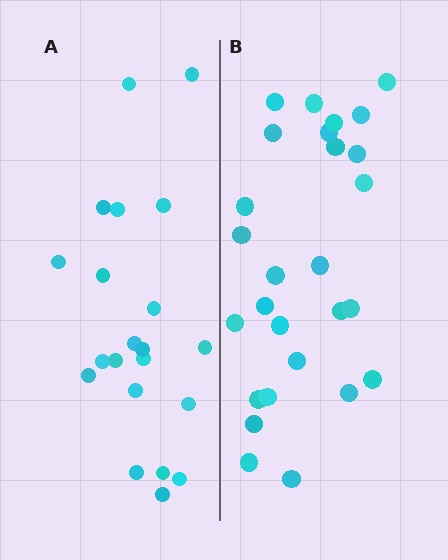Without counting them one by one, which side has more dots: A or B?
Region B (the right region) has more dots.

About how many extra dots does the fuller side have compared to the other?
Region B has about 6 more dots than region A.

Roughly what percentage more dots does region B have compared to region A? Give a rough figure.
About 30% more.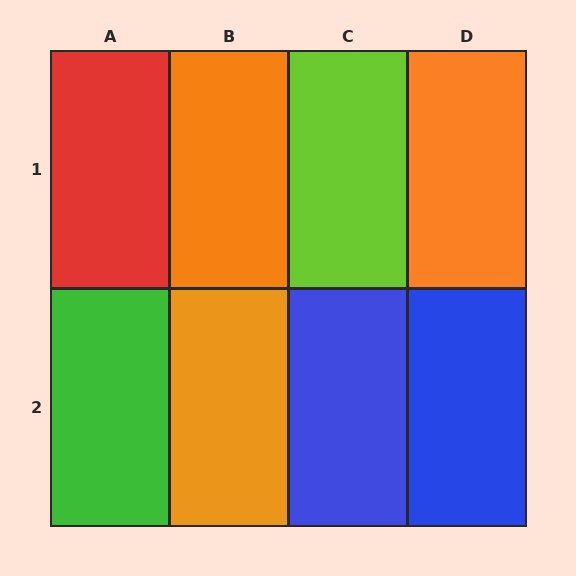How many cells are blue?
2 cells are blue.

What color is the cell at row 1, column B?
Orange.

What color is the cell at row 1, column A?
Red.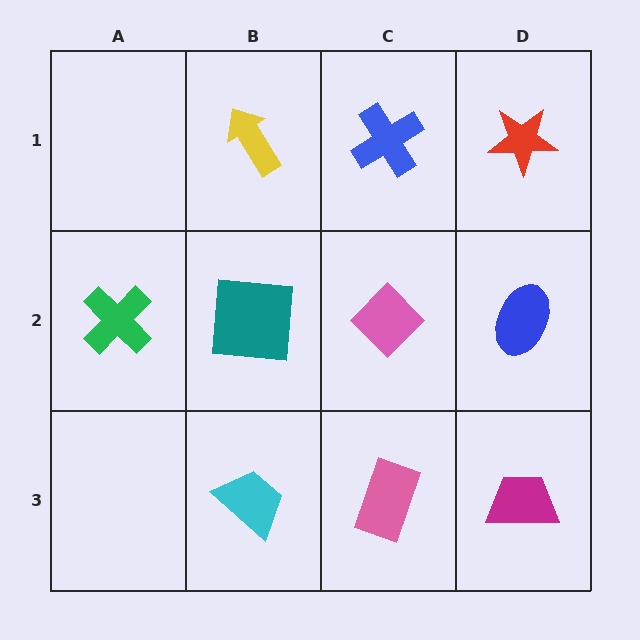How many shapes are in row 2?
4 shapes.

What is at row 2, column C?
A pink diamond.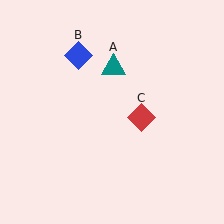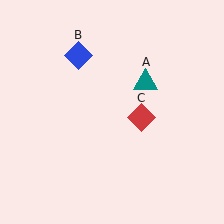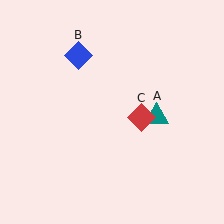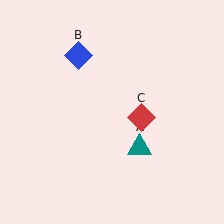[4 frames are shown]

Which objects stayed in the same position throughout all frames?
Blue diamond (object B) and red diamond (object C) remained stationary.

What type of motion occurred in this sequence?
The teal triangle (object A) rotated clockwise around the center of the scene.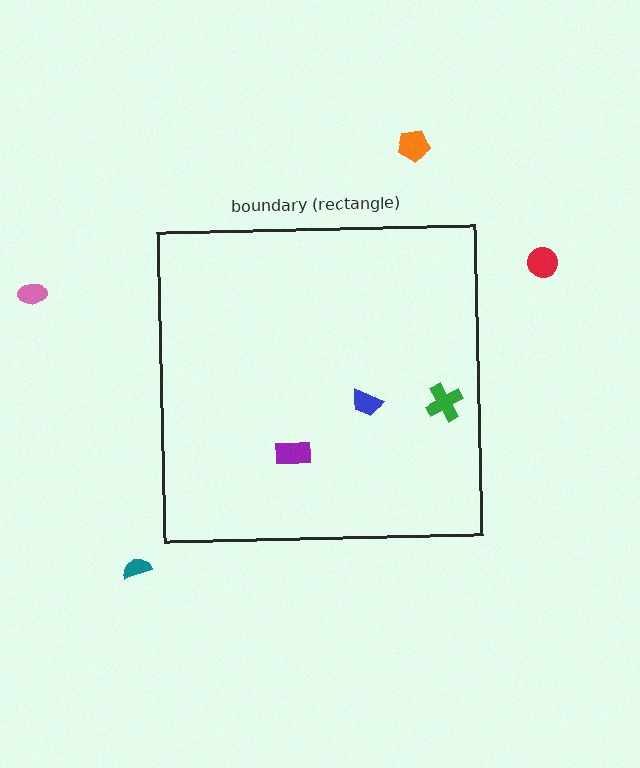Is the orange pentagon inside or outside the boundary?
Outside.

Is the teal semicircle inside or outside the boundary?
Outside.